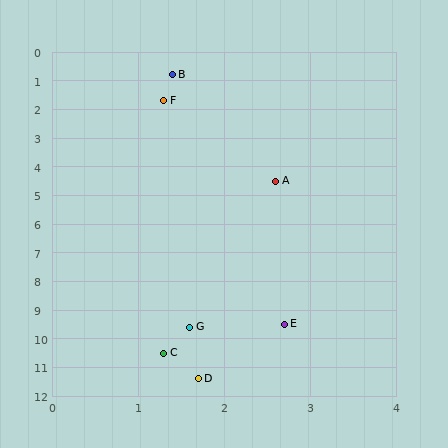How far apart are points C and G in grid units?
Points C and G are about 0.9 grid units apart.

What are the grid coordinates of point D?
Point D is at approximately (1.7, 11.4).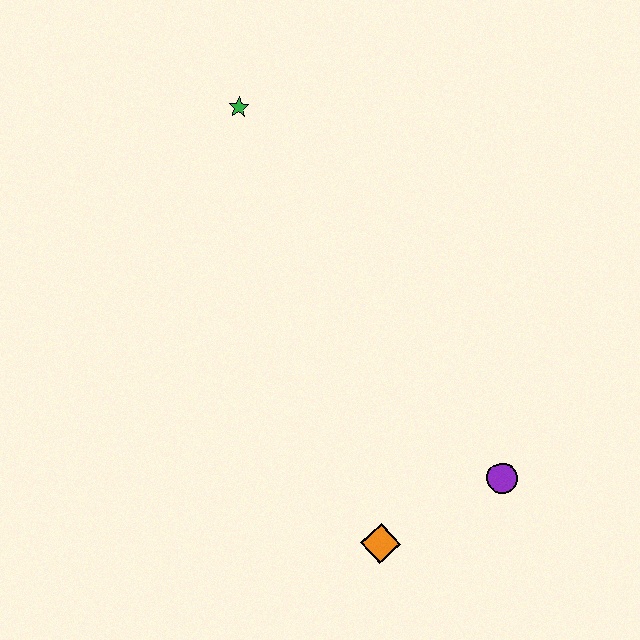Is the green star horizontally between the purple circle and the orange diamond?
No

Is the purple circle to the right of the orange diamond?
Yes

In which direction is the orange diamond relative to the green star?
The orange diamond is below the green star.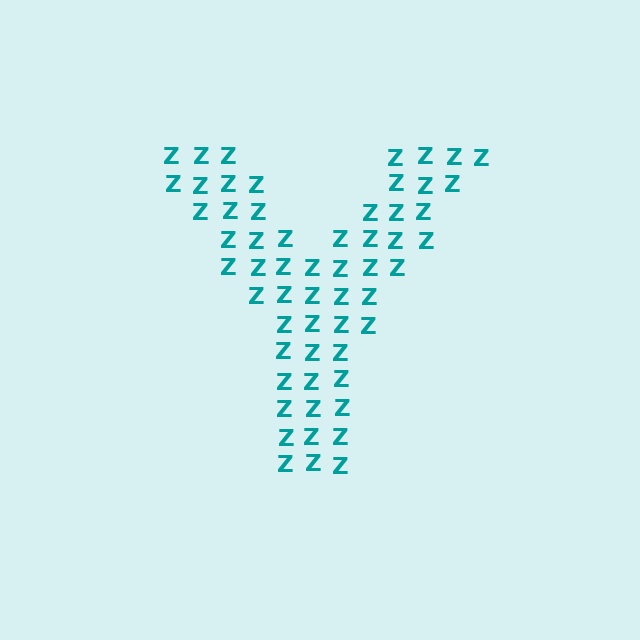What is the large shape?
The large shape is the letter Y.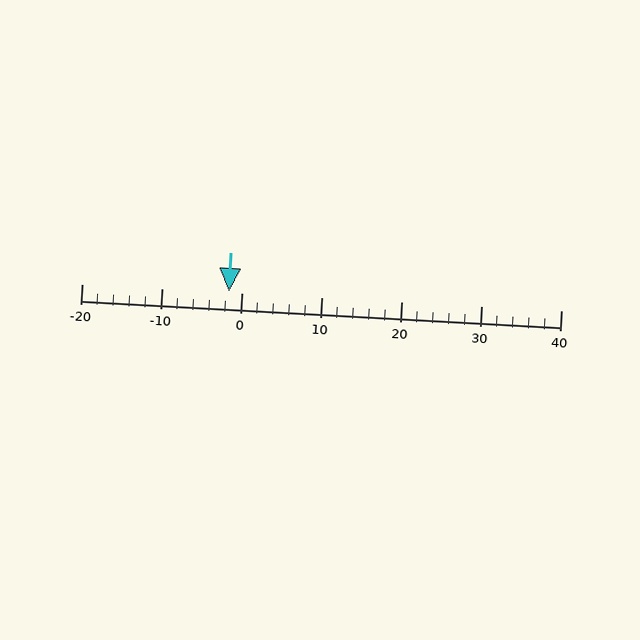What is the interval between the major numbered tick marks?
The major tick marks are spaced 10 units apart.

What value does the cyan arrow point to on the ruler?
The cyan arrow points to approximately -2.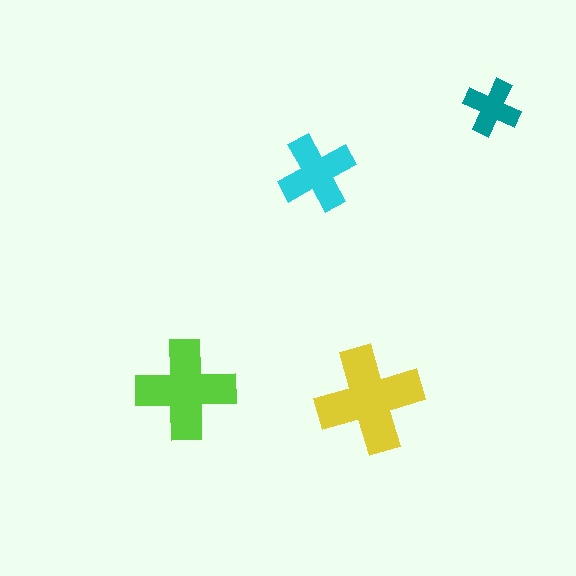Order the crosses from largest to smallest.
the yellow one, the lime one, the cyan one, the teal one.